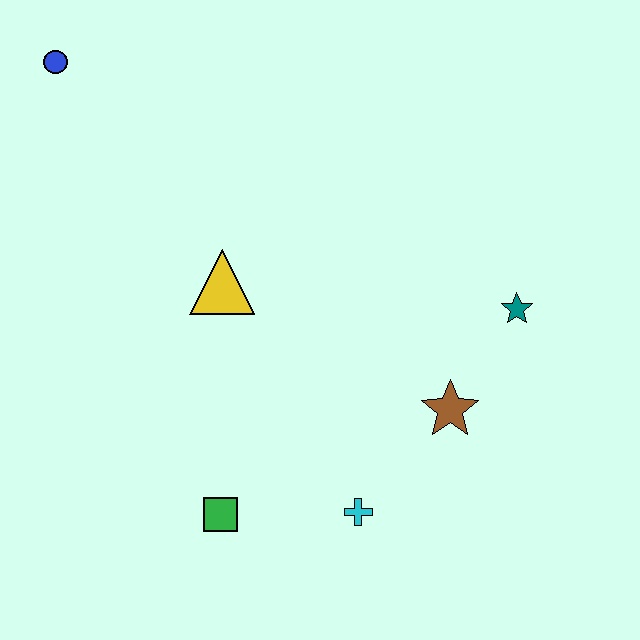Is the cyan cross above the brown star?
No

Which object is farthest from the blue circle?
The cyan cross is farthest from the blue circle.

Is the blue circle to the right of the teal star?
No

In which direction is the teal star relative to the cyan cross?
The teal star is above the cyan cross.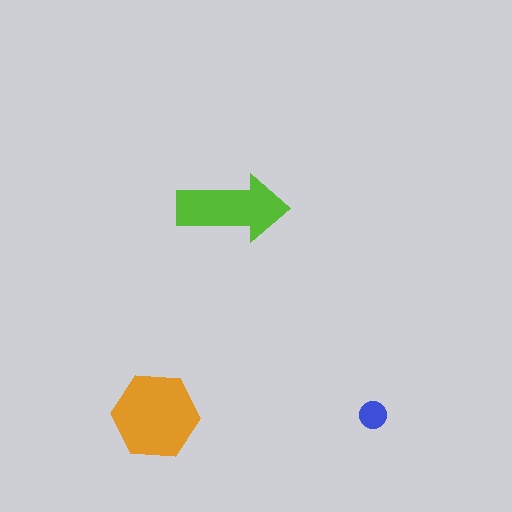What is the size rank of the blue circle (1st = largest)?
3rd.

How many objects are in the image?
There are 3 objects in the image.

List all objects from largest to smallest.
The orange hexagon, the lime arrow, the blue circle.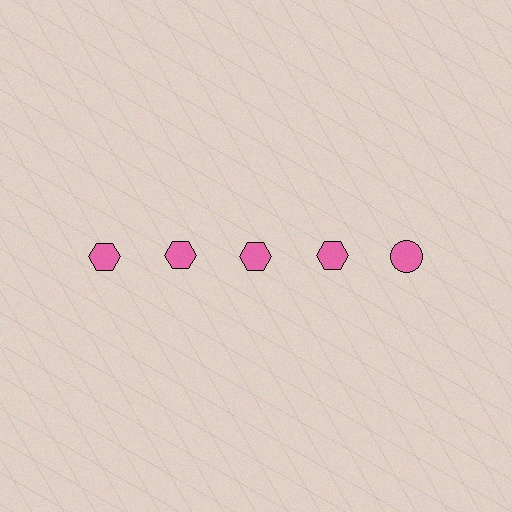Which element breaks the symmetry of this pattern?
The pink circle in the top row, rightmost column breaks the symmetry. All other shapes are pink hexagons.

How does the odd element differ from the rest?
It has a different shape: circle instead of hexagon.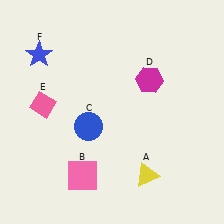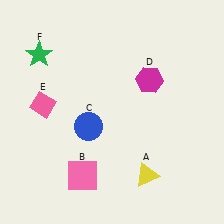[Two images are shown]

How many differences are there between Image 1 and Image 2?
There is 1 difference between the two images.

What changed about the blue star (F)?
In Image 1, F is blue. In Image 2, it changed to green.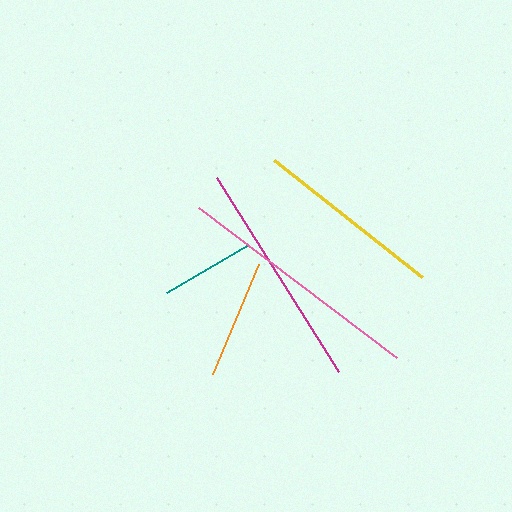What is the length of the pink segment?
The pink segment is approximately 249 pixels long.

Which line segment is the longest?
The pink line is the longest at approximately 249 pixels.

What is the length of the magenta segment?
The magenta segment is approximately 228 pixels long.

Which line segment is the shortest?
The teal line is the shortest at approximately 95 pixels.